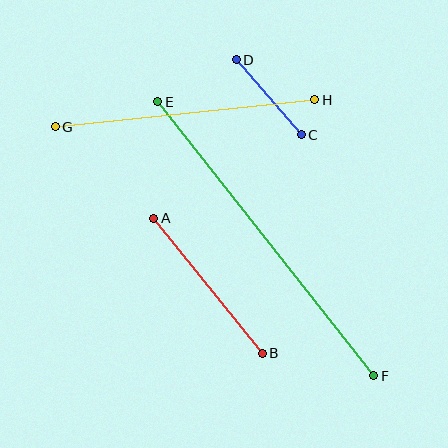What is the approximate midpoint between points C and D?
The midpoint is at approximately (269, 97) pixels.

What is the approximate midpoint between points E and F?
The midpoint is at approximately (266, 239) pixels.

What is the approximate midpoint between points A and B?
The midpoint is at approximately (208, 286) pixels.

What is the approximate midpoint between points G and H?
The midpoint is at approximately (185, 113) pixels.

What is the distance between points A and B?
The distance is approximately 173 pixels.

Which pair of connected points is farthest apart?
Points E and F are farthest apart.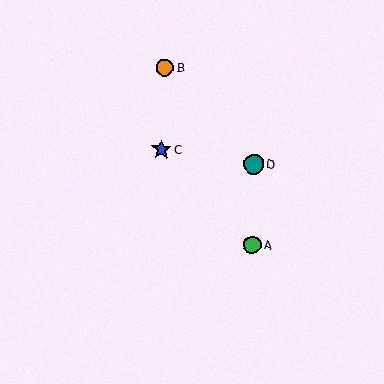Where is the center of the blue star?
The center of the blue star is at (161, 150).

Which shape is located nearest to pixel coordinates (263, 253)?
The green circle (labeled A) at (252, 245) is nearest to that location.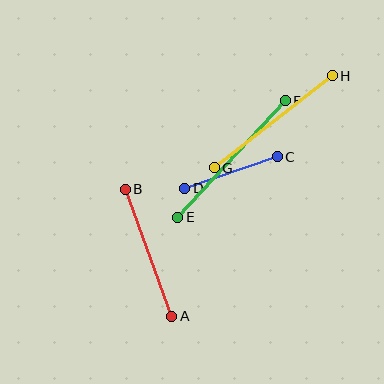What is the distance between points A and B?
The distance is approximately 136 pixels.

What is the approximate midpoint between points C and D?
The midpoint is at approximately (231, 173) pixels.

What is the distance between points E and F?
The distance is approximately 159 pixels.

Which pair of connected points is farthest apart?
Points E and F are farthest apart.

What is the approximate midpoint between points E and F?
The midpoint is at approximately (231, 159) pixels.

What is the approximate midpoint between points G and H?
The midpoint is at approximately (273, 122) pixels.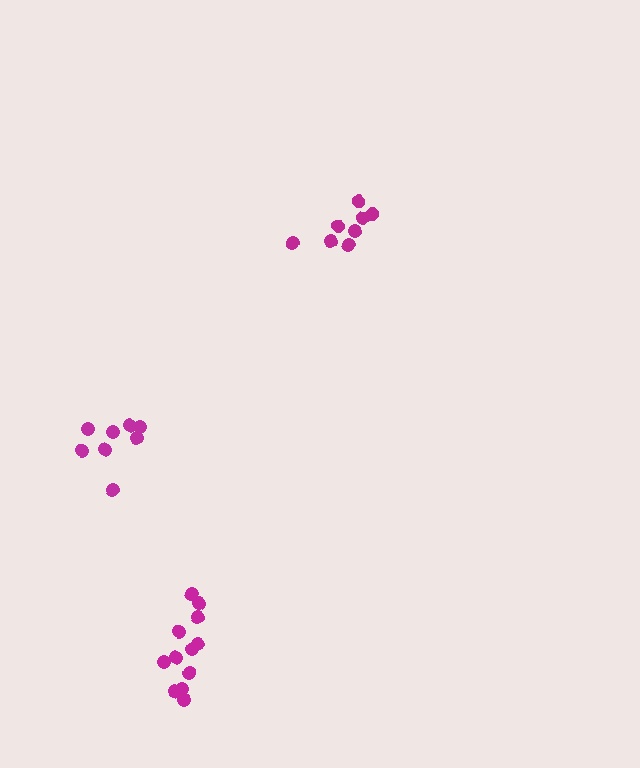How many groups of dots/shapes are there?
There are 3 groups.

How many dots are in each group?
Group 1: 8 dots, Group 2: 12 dots, Group 3: 8 dots (28 total).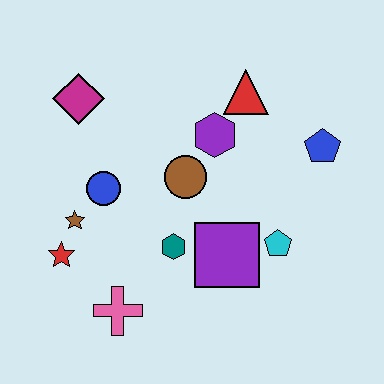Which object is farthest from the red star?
The blue pentagon is farthest from the red star.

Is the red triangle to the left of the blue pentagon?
Yes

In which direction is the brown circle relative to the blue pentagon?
The brown circle is to the left of the blue pentagon.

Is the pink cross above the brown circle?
No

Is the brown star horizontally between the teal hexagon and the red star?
Yes